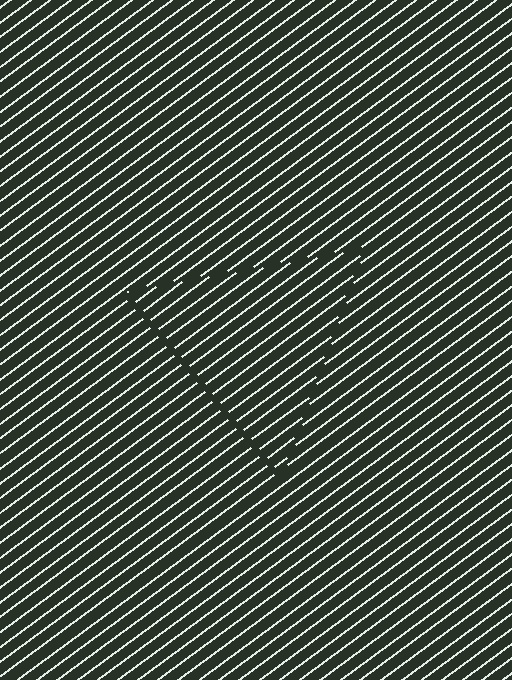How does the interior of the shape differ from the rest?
The interior of the shape contains the same grating, shifted by half a period — the contour is defined by the phase discontinuity where line-ends from the inner and outer gratings abut.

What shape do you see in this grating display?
An illusory triangle. The interior of the shape contains the same grating, shifted by half a period — the contour is defined by the phase discontinuity where line-ends from the inner and outer gratings abut.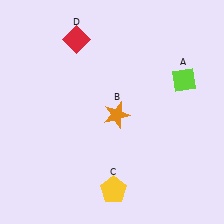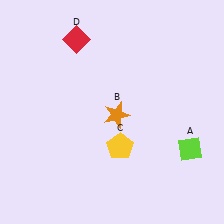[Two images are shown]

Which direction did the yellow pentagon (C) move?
The yellow pentagon (C) moved up.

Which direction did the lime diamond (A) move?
The lime diamond (A) moved down.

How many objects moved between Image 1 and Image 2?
2 objects moved between the two images.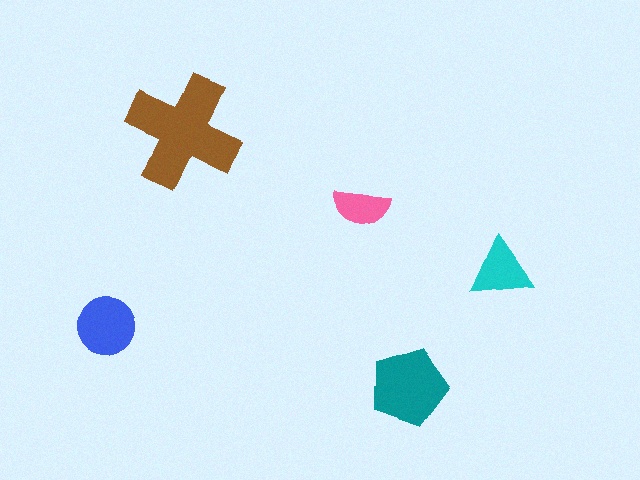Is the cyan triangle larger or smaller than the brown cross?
Smaller.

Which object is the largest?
The brown cross.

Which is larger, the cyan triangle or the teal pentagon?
The teal pentagon.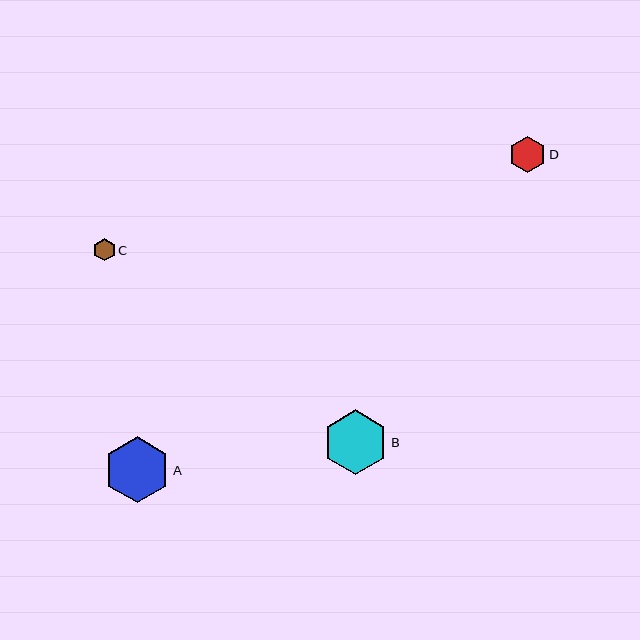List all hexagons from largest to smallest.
From largest to smallest: A, B, D, C.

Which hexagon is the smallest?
Hexagon C is the smallest with a size of approximately 22 pixels.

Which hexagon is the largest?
Hexagon A is the largest with a size of approximately 66 pixels.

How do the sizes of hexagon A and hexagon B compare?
Hexagon A and hexagon B are approximately the same size.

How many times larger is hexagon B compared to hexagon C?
Hexagon B is approximately 2.9 times the size of hexagon C.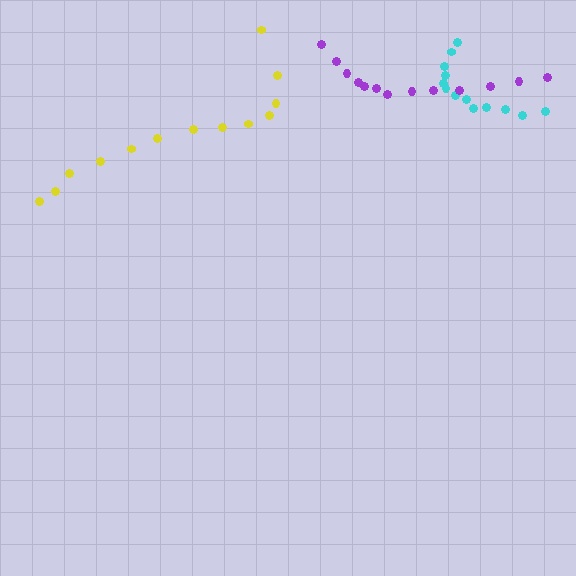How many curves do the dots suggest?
There are 3 distinct paths.